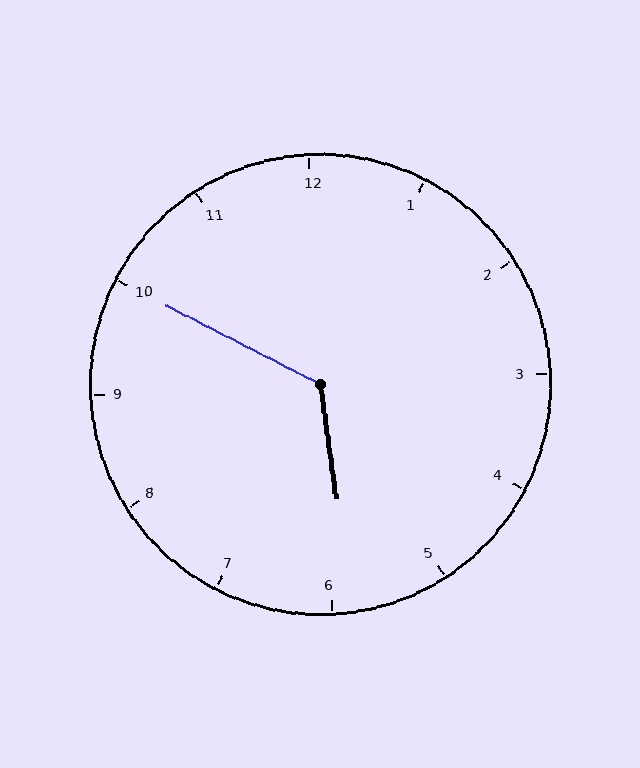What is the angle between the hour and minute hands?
Approximately 125 degrees.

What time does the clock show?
5:50.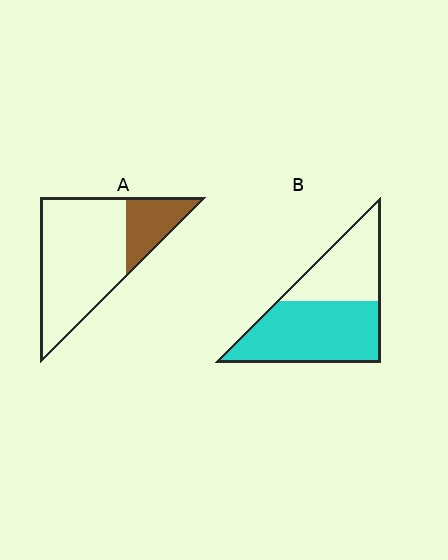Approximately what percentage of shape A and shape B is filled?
A is approximately 25% and B is approximately 60%.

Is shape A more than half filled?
No.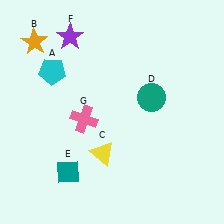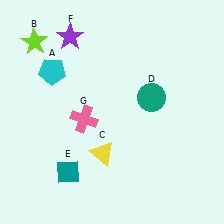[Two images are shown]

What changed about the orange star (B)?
In Image 1, B is orange. In Image 2, it changed to lime.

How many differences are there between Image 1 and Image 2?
There is 1 difference between the two images.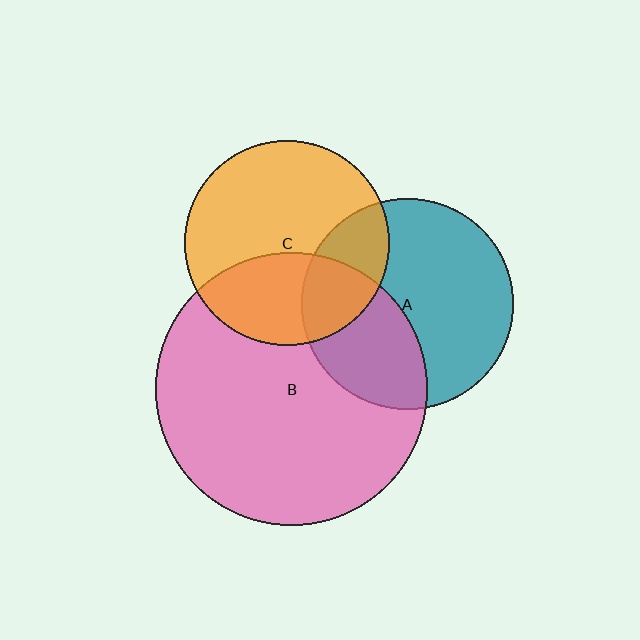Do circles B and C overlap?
Yes.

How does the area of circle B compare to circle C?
Approximately 1.8 times.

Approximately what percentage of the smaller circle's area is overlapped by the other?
Approximately 35%.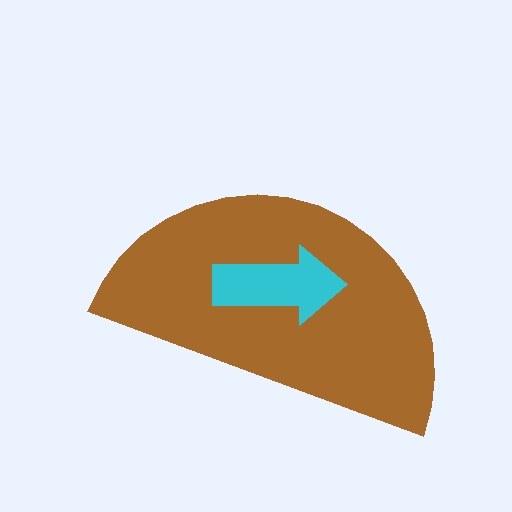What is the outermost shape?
The brown semicircle.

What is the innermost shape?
The cyan arrow.